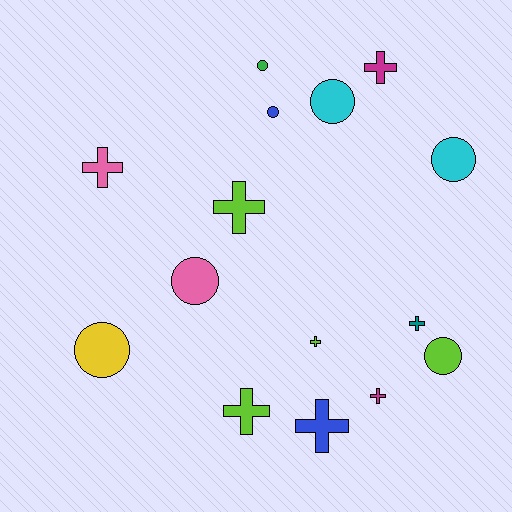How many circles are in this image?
There are 7 circles.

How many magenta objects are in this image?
There are 2 magenta objects.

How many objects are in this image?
There are 15 objects.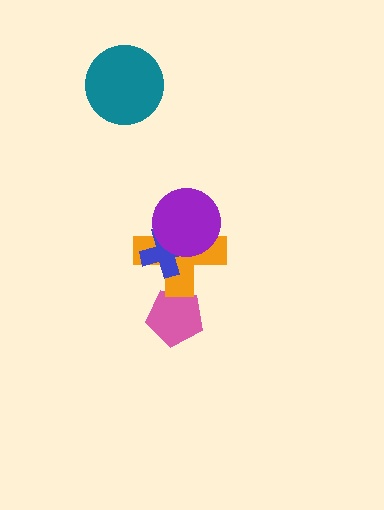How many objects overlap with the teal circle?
0 objects overlap with the teal circle.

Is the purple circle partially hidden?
No, no other shape covers it.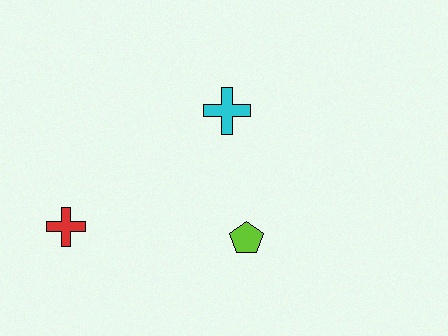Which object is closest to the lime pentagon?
The cyan cross is closest to the lime pentagon.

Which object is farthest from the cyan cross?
The red cross is farthest from the cyan cross.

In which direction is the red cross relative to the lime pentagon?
The red cross is to the left of the lime pentagon.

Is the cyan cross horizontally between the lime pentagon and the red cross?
Yes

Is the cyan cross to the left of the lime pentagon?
Yes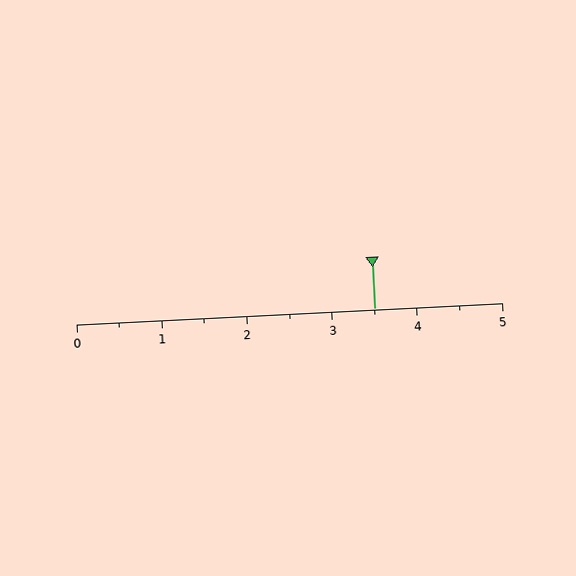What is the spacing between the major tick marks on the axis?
The major ticks are spaced 1 apart.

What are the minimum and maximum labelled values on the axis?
The axis runs from 0 to 5.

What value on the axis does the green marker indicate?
The marker indicates approximately 3.5.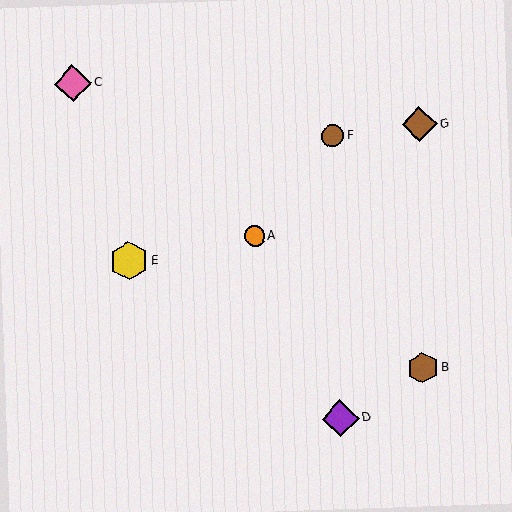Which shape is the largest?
The yellow hexagon (labeled E) is the largest.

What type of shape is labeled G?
Shape G is a brown diamond.